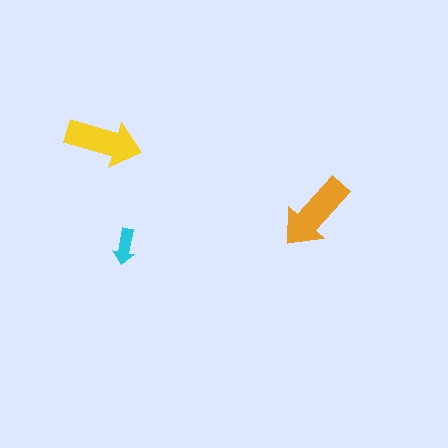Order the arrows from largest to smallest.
the orange one, the yellow one, the cyan one.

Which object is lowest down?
The cyan arrow is bottommost.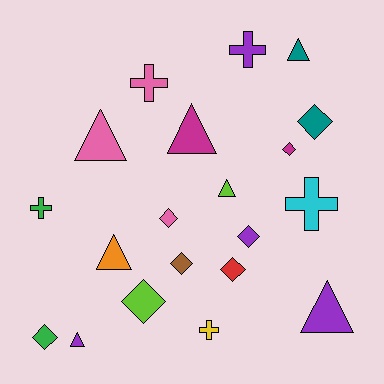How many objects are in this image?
There are 20 objects.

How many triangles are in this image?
There are 7 triangles.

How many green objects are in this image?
There are 2 green objects.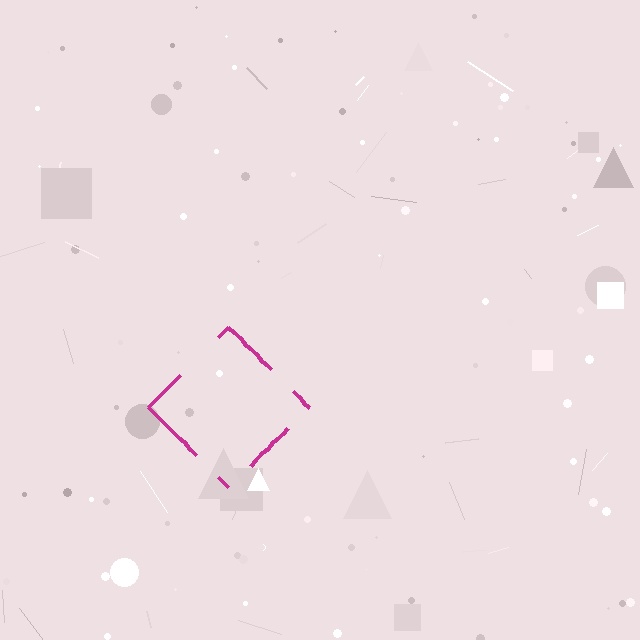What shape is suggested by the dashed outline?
The dashed outline suggests a diamond.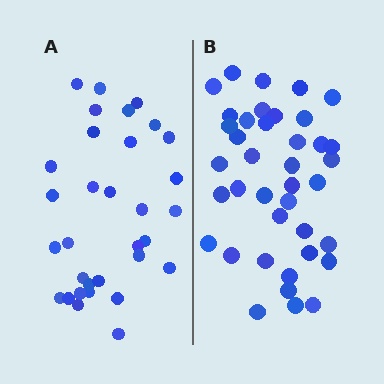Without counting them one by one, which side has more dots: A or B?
Region B (the right region) has more dots.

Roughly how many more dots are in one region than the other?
Region B has roughly 8 or so more dots than region A.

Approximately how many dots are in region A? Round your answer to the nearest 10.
About 30 dots. (The exact count is 32, which rounds to 30.)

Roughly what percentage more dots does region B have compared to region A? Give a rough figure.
About 20% more.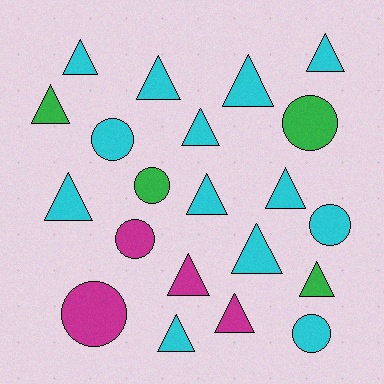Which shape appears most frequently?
Triangle, with 14 objects.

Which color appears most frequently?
Cyan, with 13 objects.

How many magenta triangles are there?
There are 2 magenta triangles.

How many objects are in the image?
There are 21 objects.